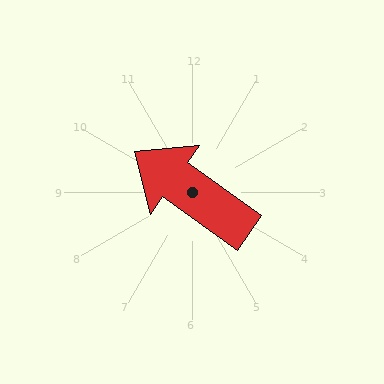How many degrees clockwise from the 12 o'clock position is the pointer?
Approximately 305 degrees.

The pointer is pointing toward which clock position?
Roughly 10 o'clock.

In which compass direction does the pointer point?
Northwest.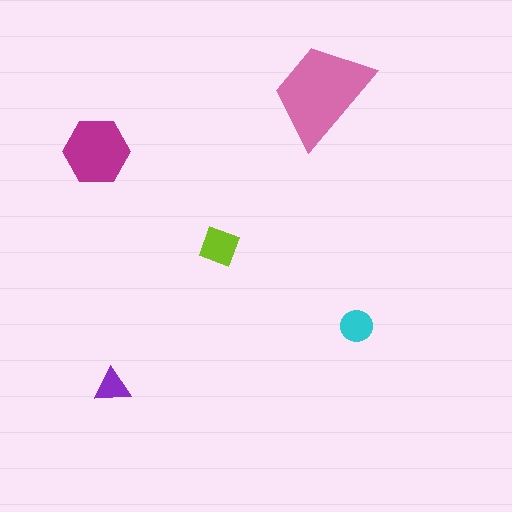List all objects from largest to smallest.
The pink trapezoid, the magenta hexagon, the lime square, the cyan circle, the purple triangle.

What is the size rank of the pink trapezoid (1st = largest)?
1st.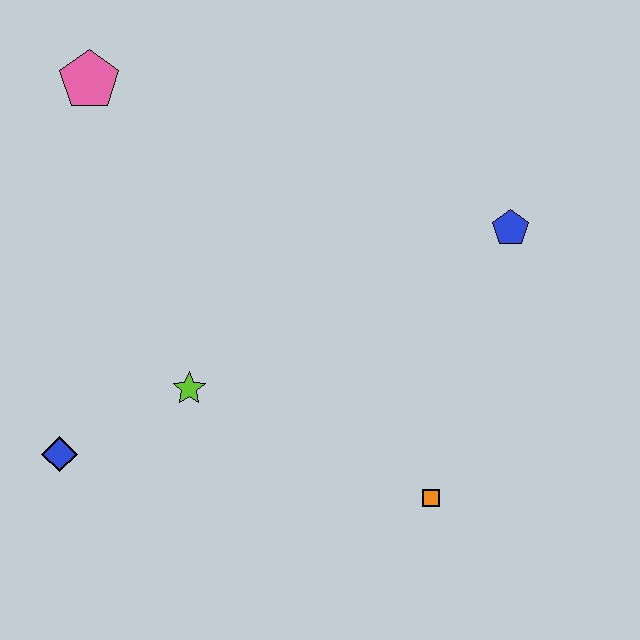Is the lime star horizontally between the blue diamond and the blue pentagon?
Yes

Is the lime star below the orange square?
No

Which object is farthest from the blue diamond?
The blue pentagon is farthest from the blue diamond.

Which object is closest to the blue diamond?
The lime star is closest to the blue diamond.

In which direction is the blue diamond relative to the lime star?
The blue diamond is to the left of the lime star.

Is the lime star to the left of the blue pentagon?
Yes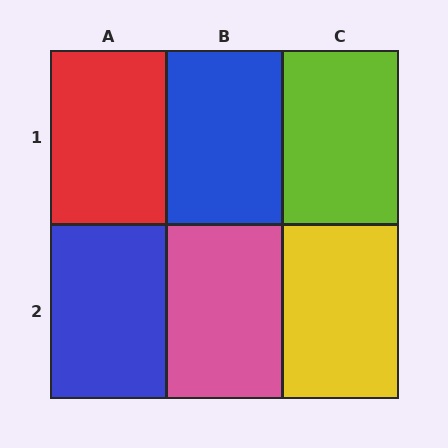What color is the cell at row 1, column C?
Lime.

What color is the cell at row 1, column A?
Red.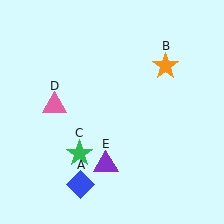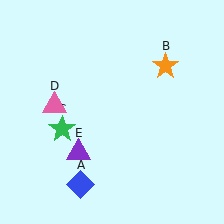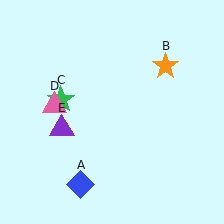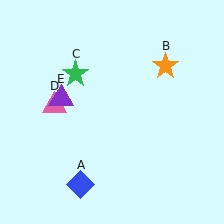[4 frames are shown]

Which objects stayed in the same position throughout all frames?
Blue diamond (object A) and orange star (object B) and pink triangle (object D) remained stationary.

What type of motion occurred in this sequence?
The green star (object C), purple triangle (object E) rotated clockwise around the center of the scene.